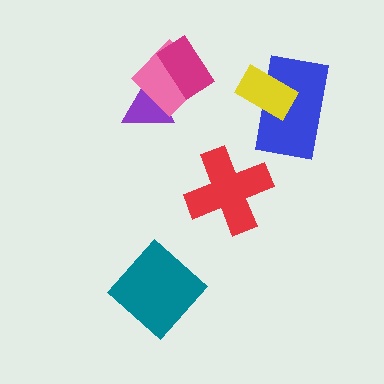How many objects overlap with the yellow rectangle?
1 object overlaps with the yellow rectangle.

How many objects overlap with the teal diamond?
0 objects overlap with the teal diamond.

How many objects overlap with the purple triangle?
1 object overlaps with the purple triangle.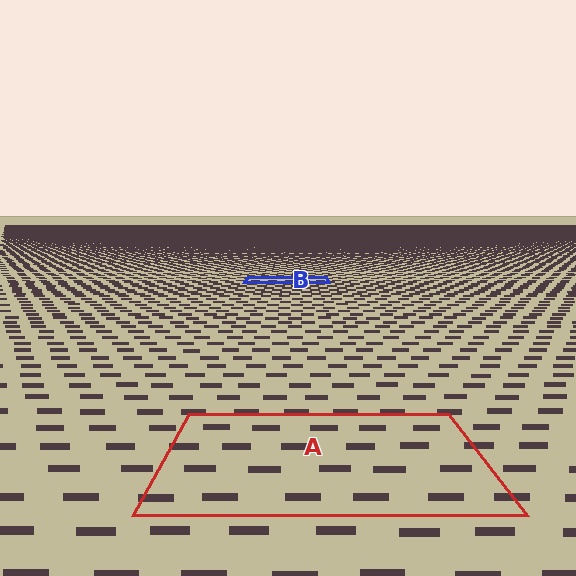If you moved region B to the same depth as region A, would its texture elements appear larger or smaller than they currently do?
They would appear larger. At a closer depth, the same texture elements are projected at a bigger on-screen size.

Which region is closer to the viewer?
Region A is closer. The texture elements there are larger and more spread out.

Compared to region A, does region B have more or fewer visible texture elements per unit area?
Region B has more texture elements per unit area — they are packed more densely because it is farther away.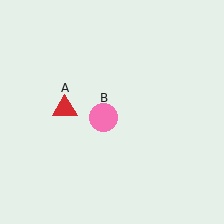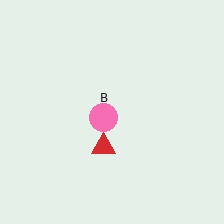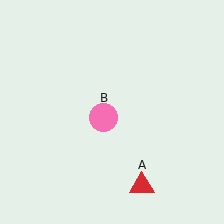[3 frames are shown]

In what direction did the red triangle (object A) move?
The red triangle (object A) moved down and to the right.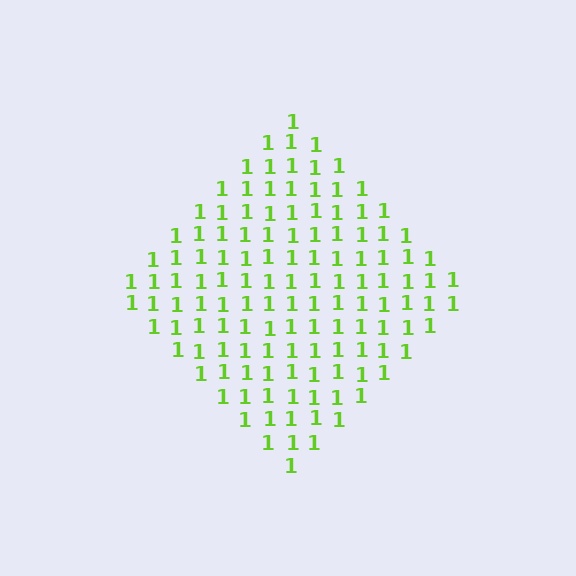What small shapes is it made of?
It is made of small digit 1's.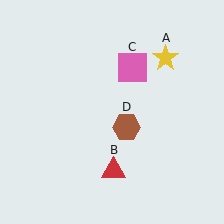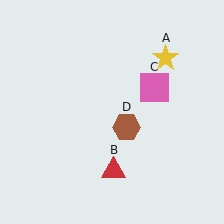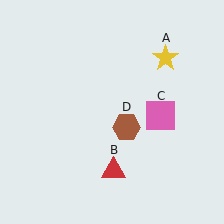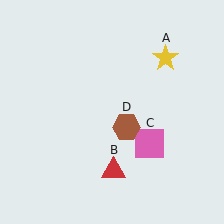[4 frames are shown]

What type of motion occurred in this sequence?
The pink square (object C) rotated clockwise around the center of the scene.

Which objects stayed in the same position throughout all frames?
Yellow star (object A) and red triangle (object B) and brown hexagon (object D) remained stationary.